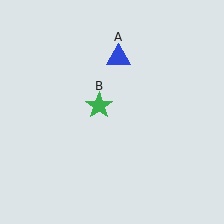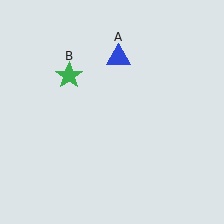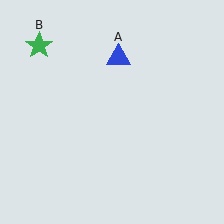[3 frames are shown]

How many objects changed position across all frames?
1 object changed position: green star (object B).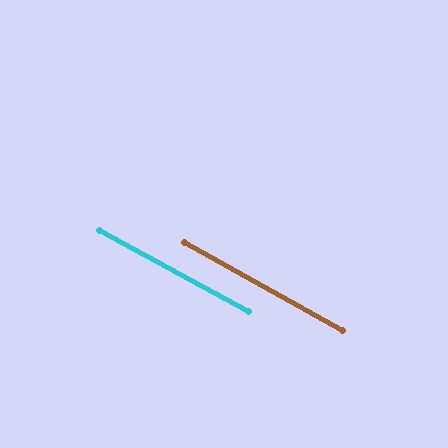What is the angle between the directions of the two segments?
Approximately 1 degree.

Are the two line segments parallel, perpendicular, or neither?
Parallel — their directions differ by only 0.6°.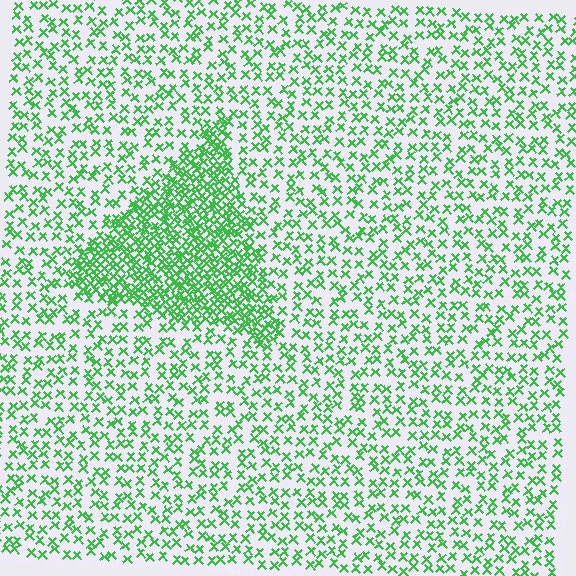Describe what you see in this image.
The image contains small green elements arranged at two different densities. A triangle-shaped region is visible where the elements are more densely packed than the surrounding area.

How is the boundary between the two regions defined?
The boundary is defined by a change in element density (approximately 2.4x ratio). All elements are the same color, size, and shape.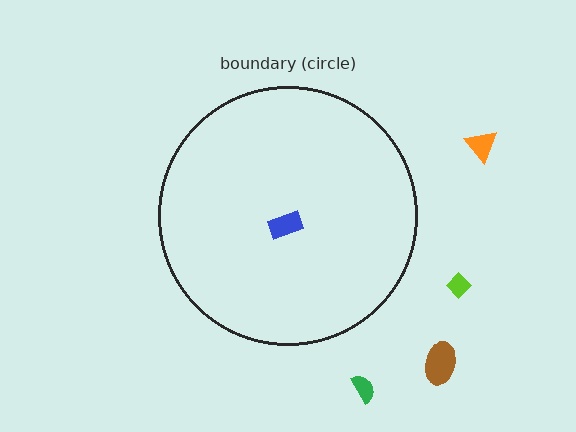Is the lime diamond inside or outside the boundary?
Outside.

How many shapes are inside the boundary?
1 inside, 4 outside.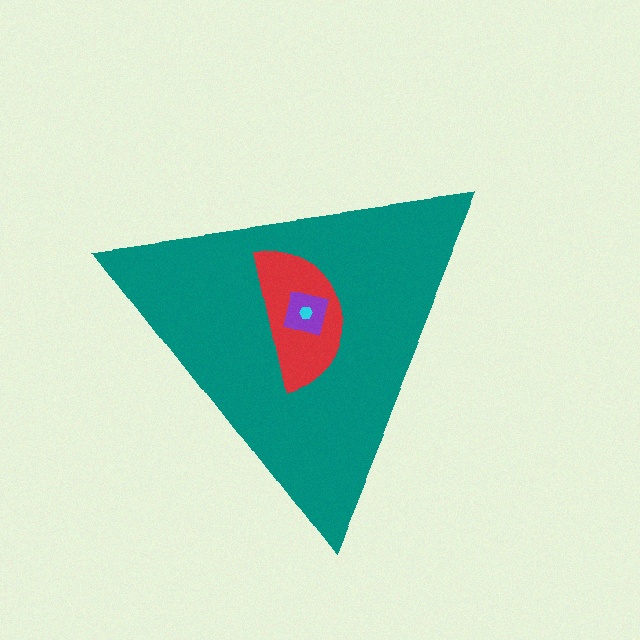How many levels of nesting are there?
4.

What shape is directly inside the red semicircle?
The purple square.